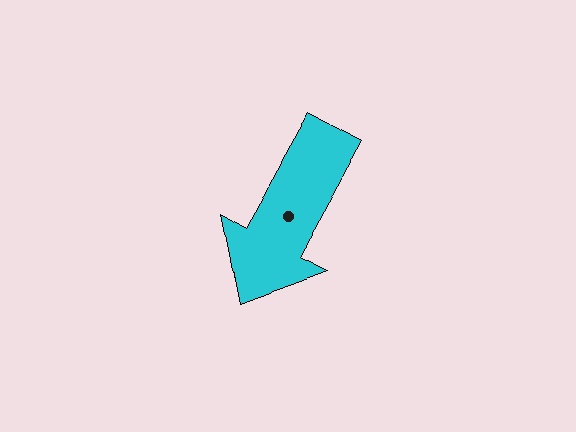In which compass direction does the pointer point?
Southwest.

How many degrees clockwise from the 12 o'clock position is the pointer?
Approximately 209 degrees.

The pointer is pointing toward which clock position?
Roughly 7 o'clock.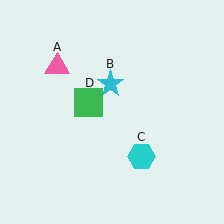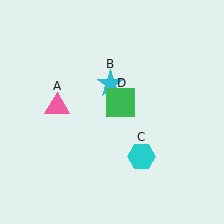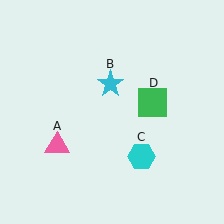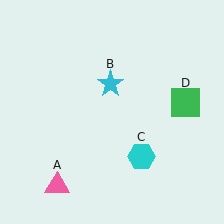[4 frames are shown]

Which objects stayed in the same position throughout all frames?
Cyan star (object B) and cyan hexagon (object C) remained stationary.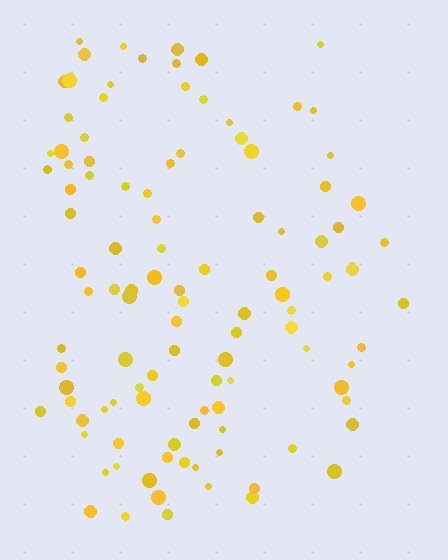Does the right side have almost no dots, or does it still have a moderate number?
Still a moderate number, just noticeably fewer than the left.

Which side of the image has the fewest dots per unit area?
The right.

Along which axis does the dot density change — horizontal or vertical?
Horizontal.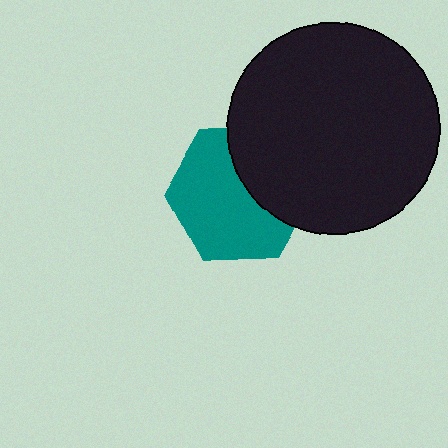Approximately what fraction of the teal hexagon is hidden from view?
Roughly 36% of the teal hexagon is hidden behind the black circle.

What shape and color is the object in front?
The object in front is a black circle.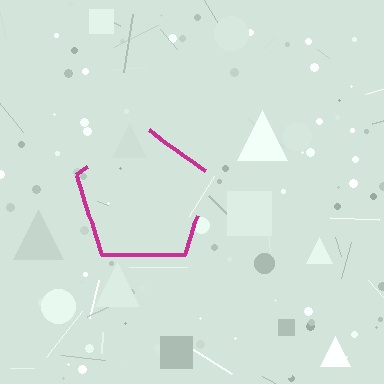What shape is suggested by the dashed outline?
The dashed outline suggests a pentagon.